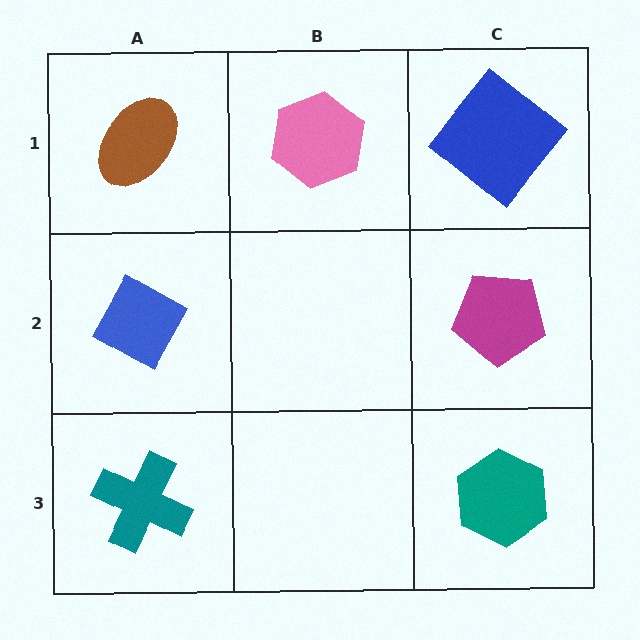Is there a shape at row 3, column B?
No, that cell is empty.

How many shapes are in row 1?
3 shapes.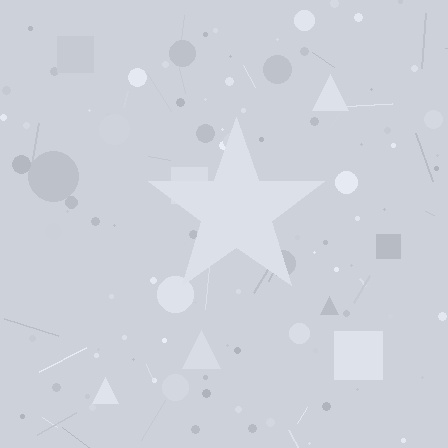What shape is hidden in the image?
A star is hidden in the image.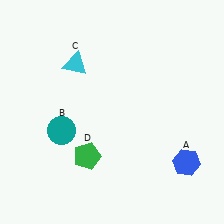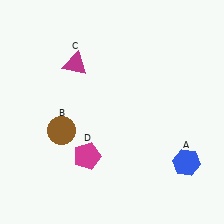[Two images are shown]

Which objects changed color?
B changed from teal to brown. C changed from cyan to magenta. D changed from green to magenta.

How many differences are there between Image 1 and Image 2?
There are 3 differences between the two images.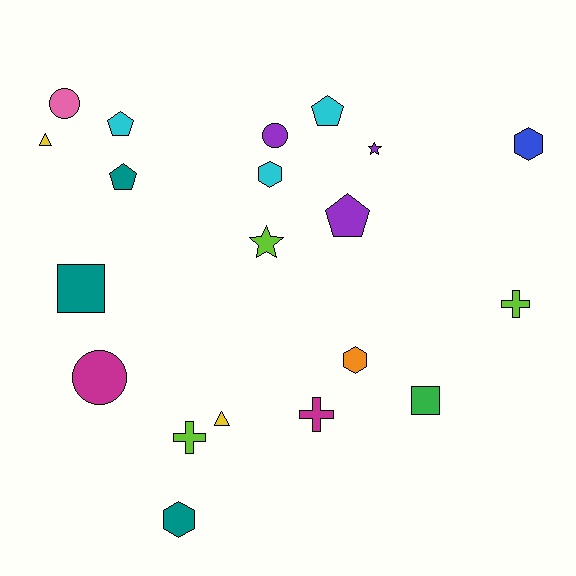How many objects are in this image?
There are 20 objects.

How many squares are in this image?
There are 2 squares.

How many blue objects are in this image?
There is 1 blue object.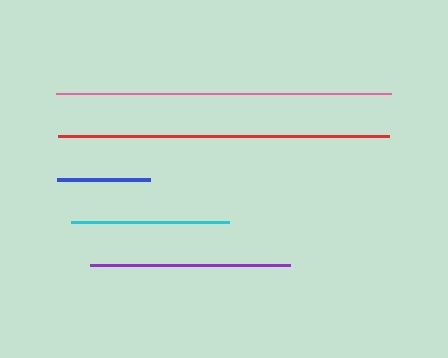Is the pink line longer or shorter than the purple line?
The pink line is longer than the purple line.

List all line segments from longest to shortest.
From longest to shortest: pink, red, purple, cyan, blue.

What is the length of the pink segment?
The pink segment is approximately 335 pixels long.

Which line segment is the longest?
The pink line is the longest at approximately 335 pixels.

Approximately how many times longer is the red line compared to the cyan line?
The red line is approximately 2.1 times the length of the cyan line.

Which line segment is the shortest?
The blue line is the shortest at approximately 93 pixels.